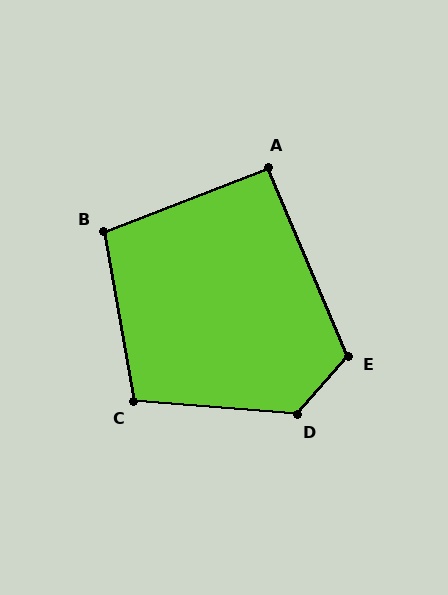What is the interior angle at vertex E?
Approximately 115 degrees (obtuse).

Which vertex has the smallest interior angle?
A, at approximately 92 degrees.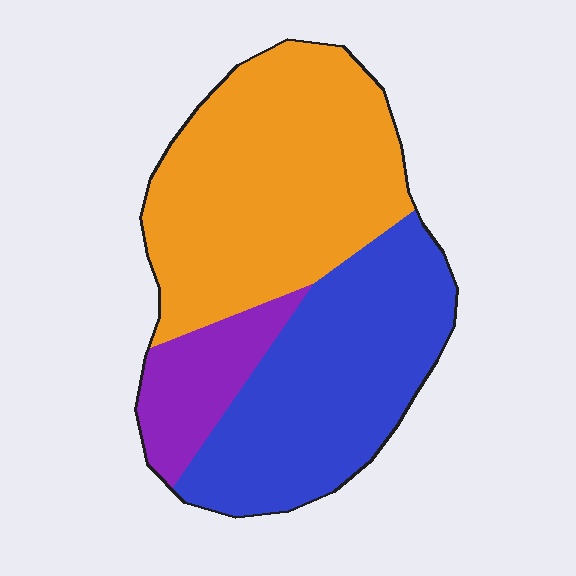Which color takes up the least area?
Purple, at roughly 15%.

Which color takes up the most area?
Orange, at roughly 50%.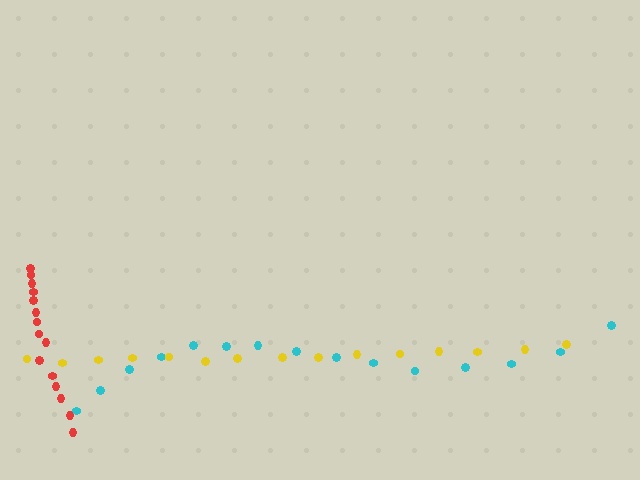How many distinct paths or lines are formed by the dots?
There are 3 distinct paths.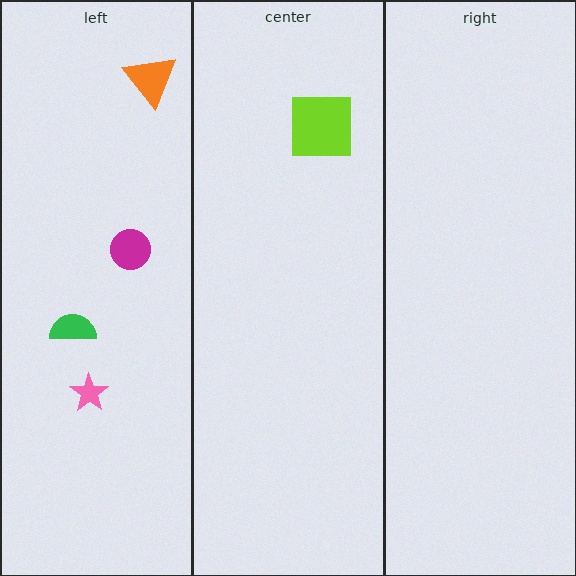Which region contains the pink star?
The left region.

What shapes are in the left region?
The green semicircle, the pink star, the orange triangle, the magenta circle.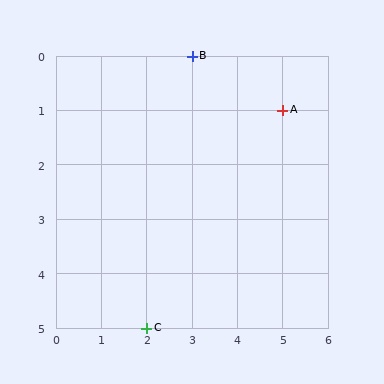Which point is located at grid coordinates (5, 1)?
Point A is at (5, 1).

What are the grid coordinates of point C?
Point C is at grid coordinates (2, 5).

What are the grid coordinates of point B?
Point B is at grid coordinates (3, 0).